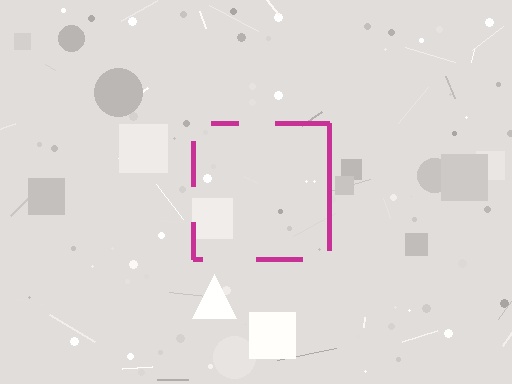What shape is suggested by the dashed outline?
The dashed outline suggests a square.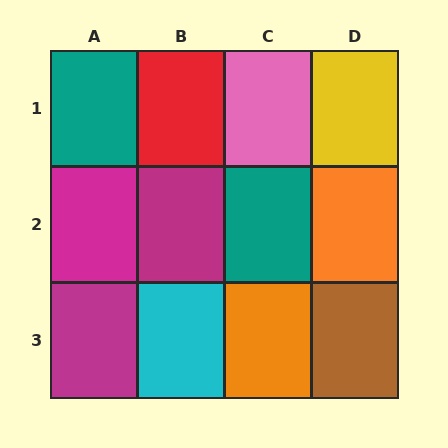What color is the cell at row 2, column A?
Magenta.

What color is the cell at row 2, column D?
Orange.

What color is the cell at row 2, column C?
Teal.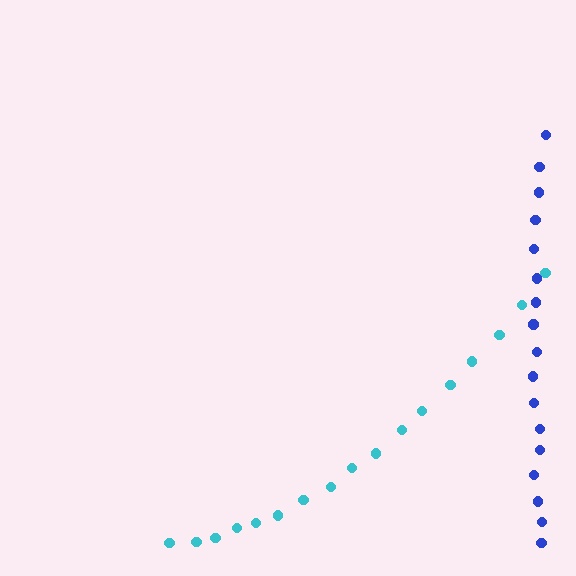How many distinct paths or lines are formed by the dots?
There are 2 distinct paths.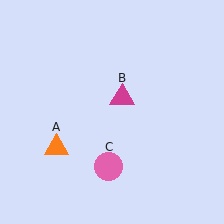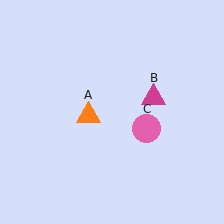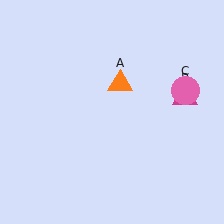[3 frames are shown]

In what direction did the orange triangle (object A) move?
The orange triangle (object A) moved up and to the right.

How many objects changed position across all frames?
3 objects changed position: orange triangle (object A), magenta triangle (object B), pink circle (object C).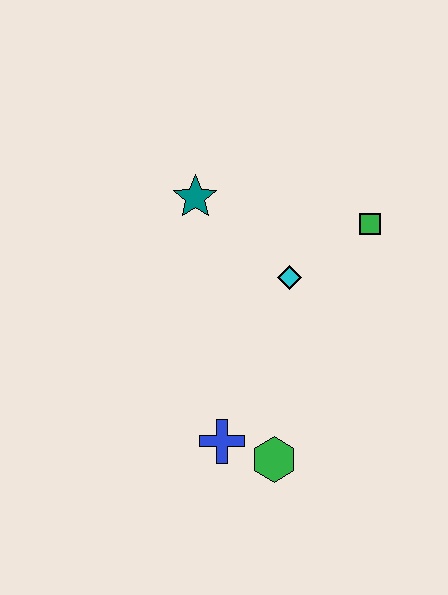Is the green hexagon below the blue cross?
Yes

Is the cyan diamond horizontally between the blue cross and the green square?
Yes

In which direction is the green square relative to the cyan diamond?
The green square is to the right of the cyan diamond.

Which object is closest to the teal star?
The cyan diamond is closest to the teal star.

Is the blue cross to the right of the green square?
No